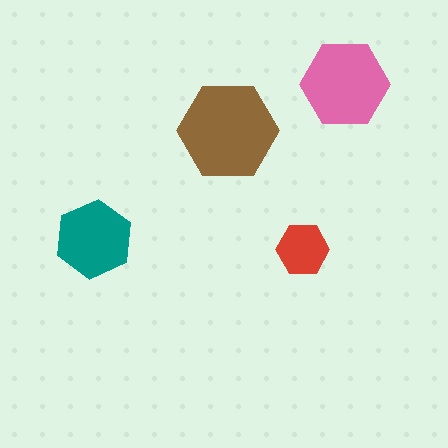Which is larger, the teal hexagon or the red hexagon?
The teal one.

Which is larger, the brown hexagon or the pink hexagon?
The brown one.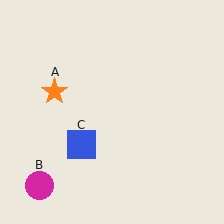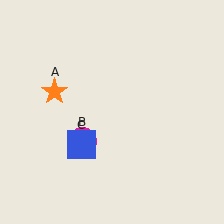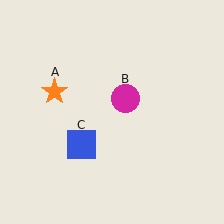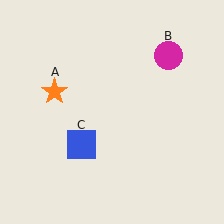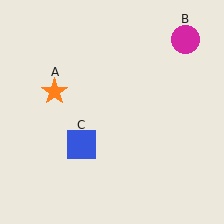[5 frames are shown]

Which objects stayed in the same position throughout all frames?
Orange star (object A) and blue square (object C) remained stationary.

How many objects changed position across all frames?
1 object changed position: magenta circle (object B).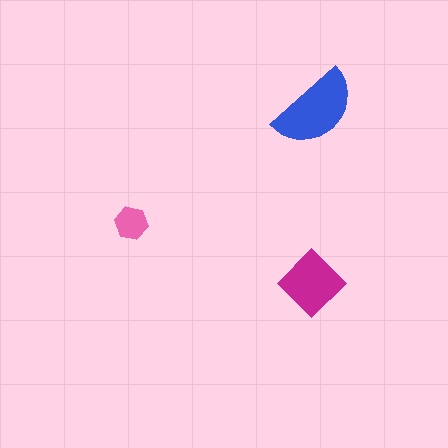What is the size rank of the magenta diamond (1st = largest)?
2nd.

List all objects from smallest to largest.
The pink hexagon, the magenta diamond, the blue semicircle.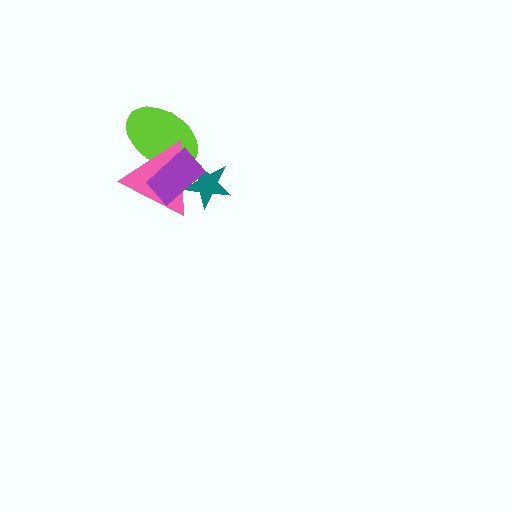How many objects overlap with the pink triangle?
3 objects overlap with the pink triangle.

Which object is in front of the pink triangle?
The purple rectangle is in front of the pink triangle.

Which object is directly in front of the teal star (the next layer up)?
The pink triangle is directly in front of the teal star.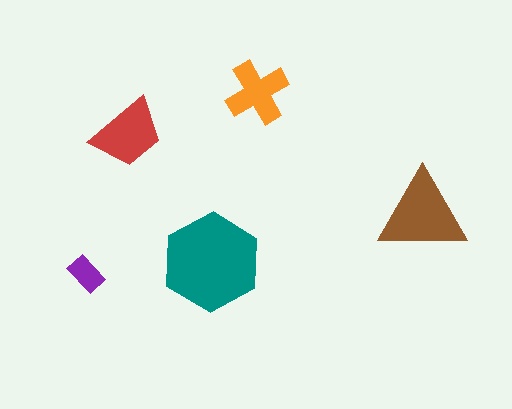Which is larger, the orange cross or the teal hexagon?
The teal hexagon.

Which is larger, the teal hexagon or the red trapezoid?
The teal hexagon.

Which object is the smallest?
The purple rectangle.